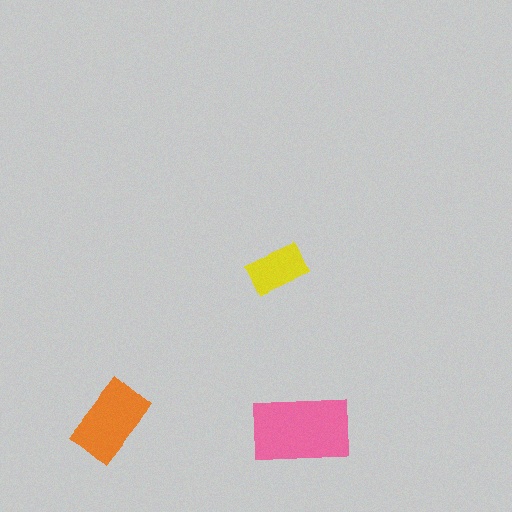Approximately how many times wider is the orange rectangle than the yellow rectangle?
About 1.5 times wider.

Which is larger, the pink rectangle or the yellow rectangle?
The pink one.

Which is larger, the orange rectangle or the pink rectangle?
The pink one.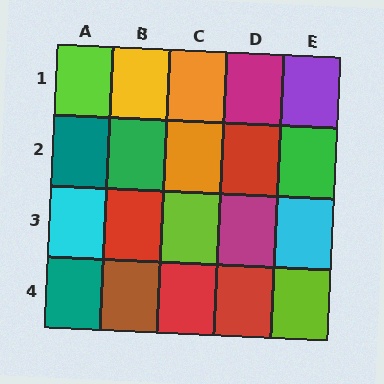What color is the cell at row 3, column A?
Cyan.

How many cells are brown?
1 cell is brown.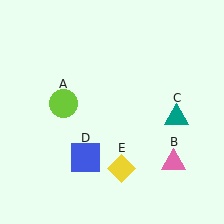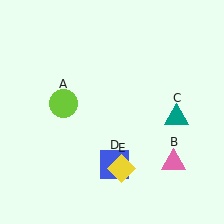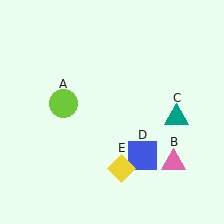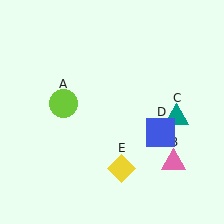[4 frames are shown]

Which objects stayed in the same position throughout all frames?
Lime circle (object A) and pink triangle (object B) and teal triangle (object C) and yellow diamond (object E) remained stationary.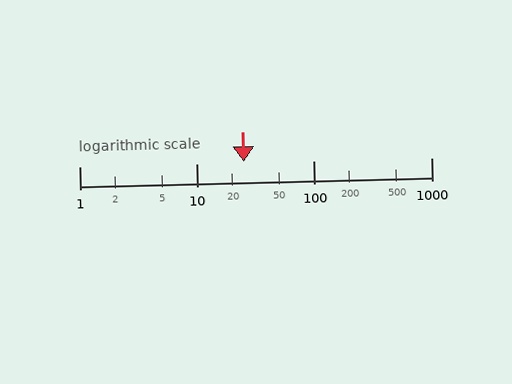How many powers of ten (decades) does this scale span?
The scale spans 3 decades, from 1 to 1000.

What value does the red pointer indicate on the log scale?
The pointer indicates approximately 25.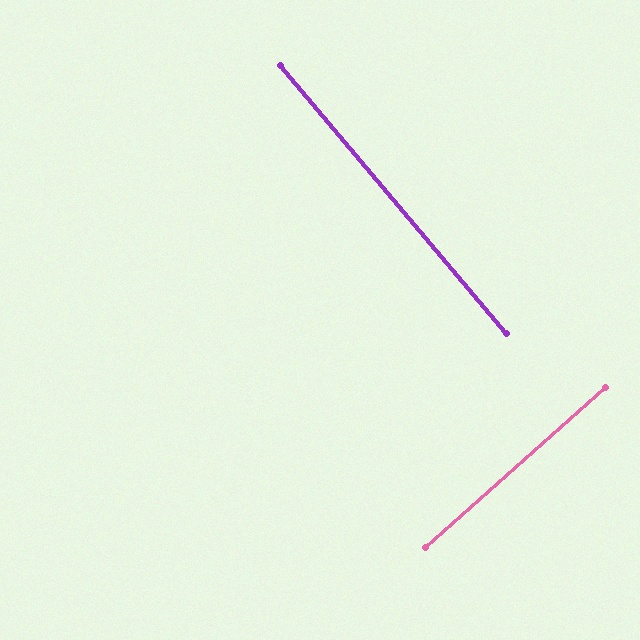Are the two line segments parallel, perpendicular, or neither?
Perpendicular — they meet at approximately 89°.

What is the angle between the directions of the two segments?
Approximately 89 degrees.